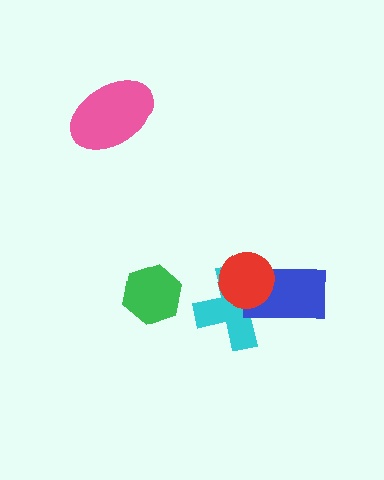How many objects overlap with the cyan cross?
2 objects overlap with the cyan cross.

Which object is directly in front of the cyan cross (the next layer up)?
The blue rectangle is directly in front of the cyan cross.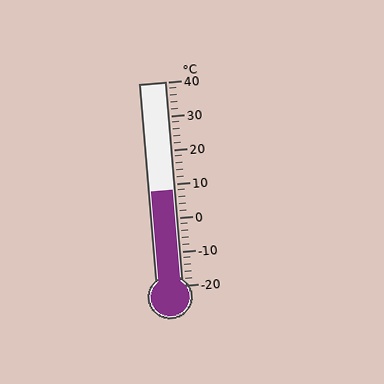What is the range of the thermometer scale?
The thermometer scale ranges from -20°C to 40°C.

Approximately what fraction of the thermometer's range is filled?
The thermometer is filled to approximately 45% of its range.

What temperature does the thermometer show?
The thermometer shows approximately 8°C.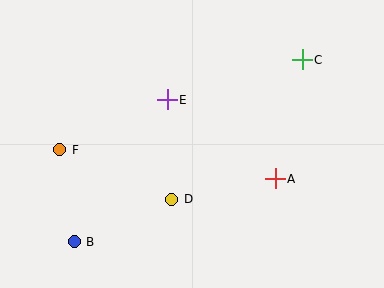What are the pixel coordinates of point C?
Point C is at (302, 60).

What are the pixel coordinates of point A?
Point A is at (275, 179).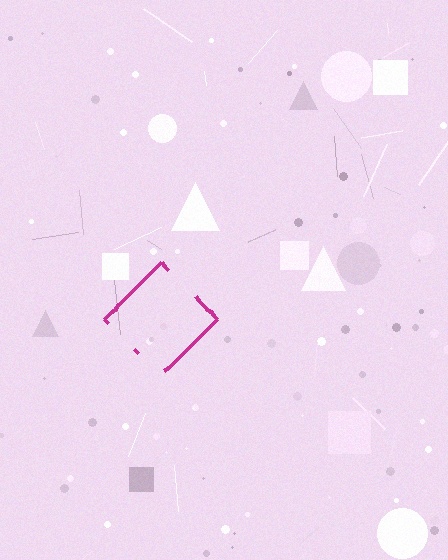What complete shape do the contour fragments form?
The contour fragments form a diamond.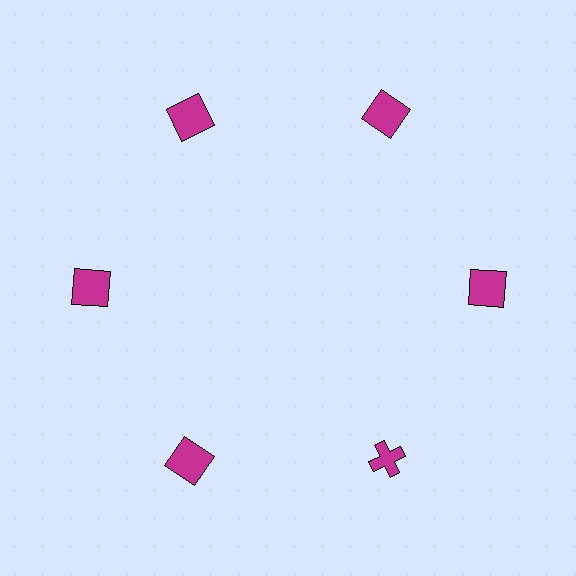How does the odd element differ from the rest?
It has a different shape: cross instead of square.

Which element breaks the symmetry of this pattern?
The magenta cross at roughly the 5 o'clock position breaks the symmetry. All other shapes are magenta squares.